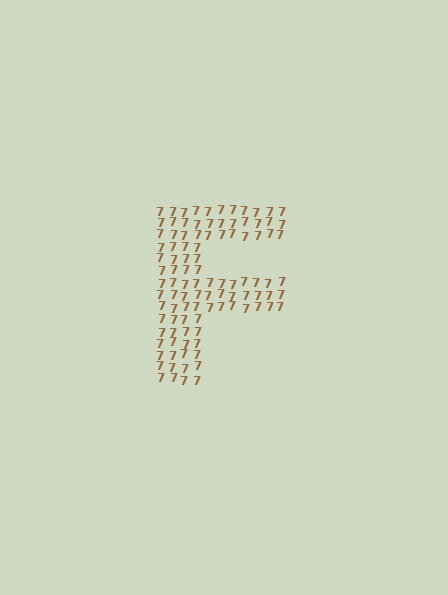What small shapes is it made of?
It is made of small digit 7's.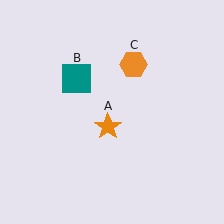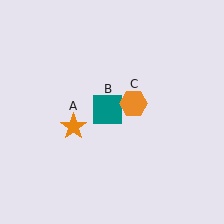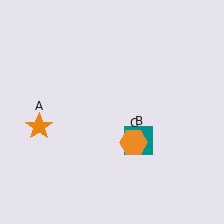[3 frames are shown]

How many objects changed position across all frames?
3 objects changed position: orange star (object A), teal square (object B), orange hexagon (object C).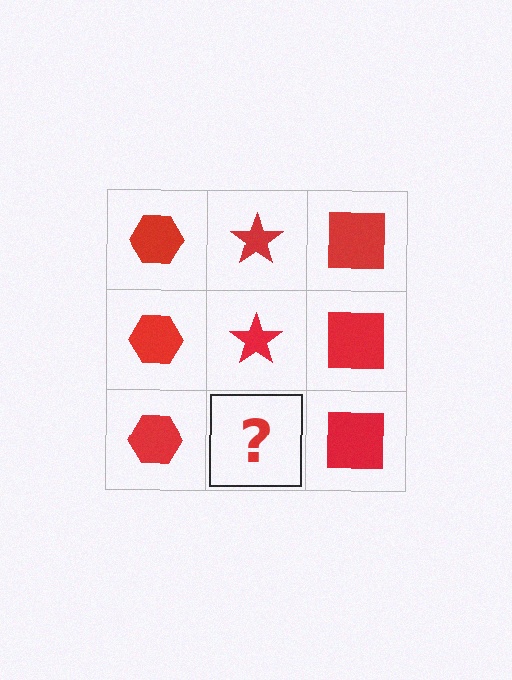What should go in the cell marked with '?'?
The missing cell should contain a red star.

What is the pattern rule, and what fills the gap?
The rule is that each column has a consistent shape. The gap should be filled with a red star.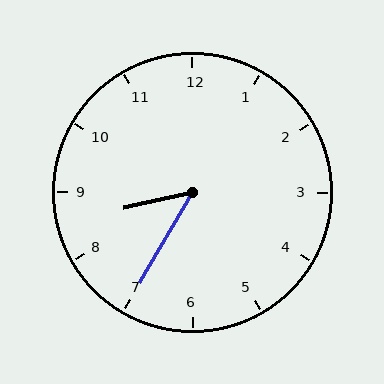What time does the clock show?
8:35.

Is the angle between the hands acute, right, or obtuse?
It is acute.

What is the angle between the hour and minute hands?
Approximately 48 degrees.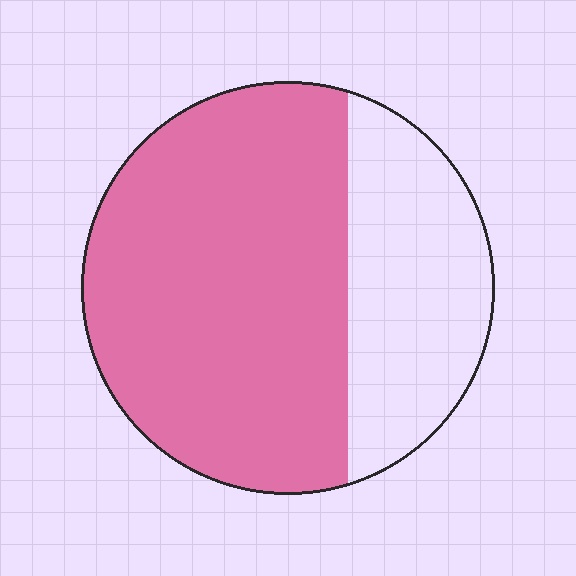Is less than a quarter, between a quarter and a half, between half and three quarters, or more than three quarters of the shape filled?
Between half and three quarters.